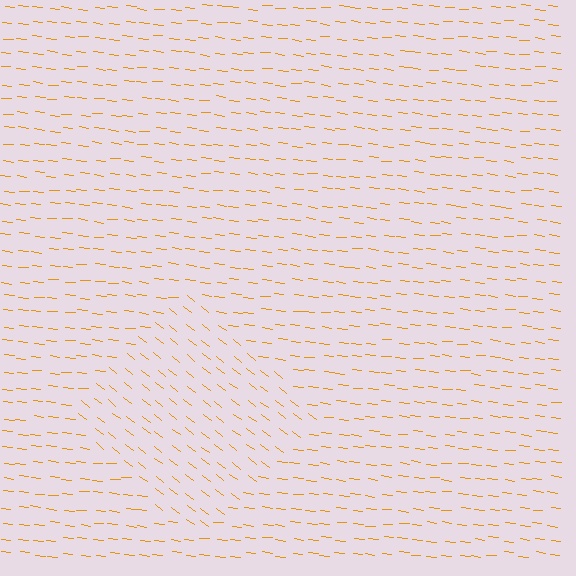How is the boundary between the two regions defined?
The boundary is defined purely by a change in line orientation (approximately 32 degrees difference). All lines are the same color and thickness.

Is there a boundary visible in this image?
Yes, there is a texture boundary formed by a change in line orientation.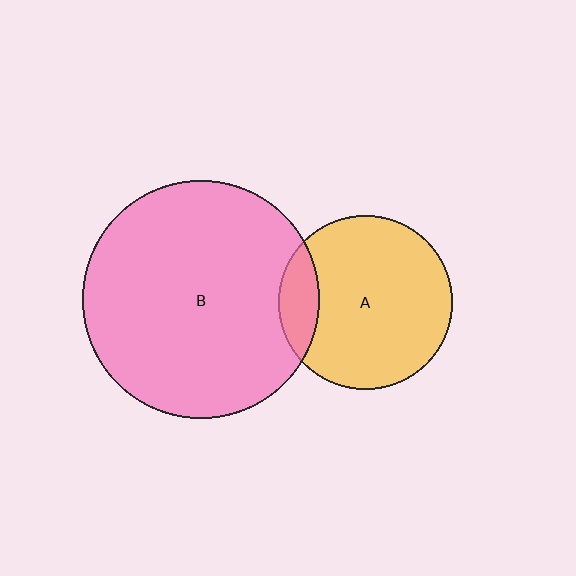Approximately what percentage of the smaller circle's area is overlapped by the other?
Approximately 15%.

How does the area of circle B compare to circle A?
Approximately 1.9 times.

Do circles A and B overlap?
Yes.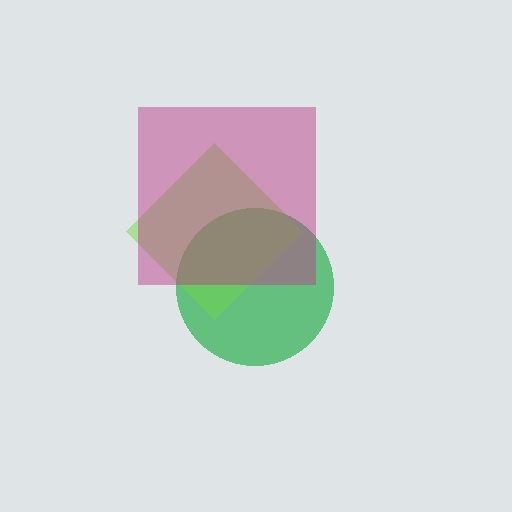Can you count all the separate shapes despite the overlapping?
Yes, there are 3 separate shapes.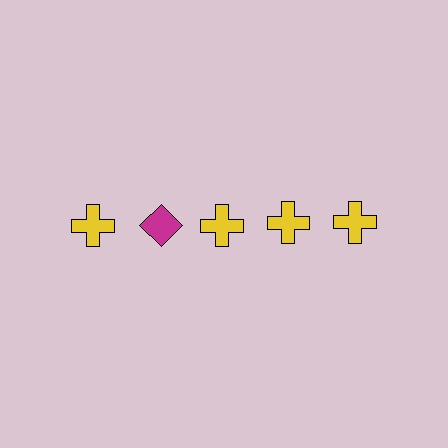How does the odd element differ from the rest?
It differs in both color (magenta instead of yellow) and shape (diamond instead of cross).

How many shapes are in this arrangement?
There are 5 shapes arranged in a grid pattern.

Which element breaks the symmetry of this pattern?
The magenta diamond in the top row, second from left column breaks the symmetry. All other shapes are yellow crosses.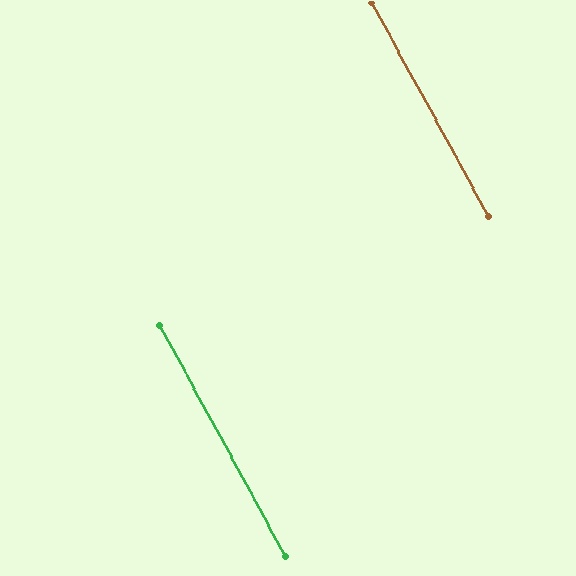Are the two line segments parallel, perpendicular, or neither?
Parallel — their directions differ by only 0.2°.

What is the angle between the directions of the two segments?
Approximately 0 degrees.